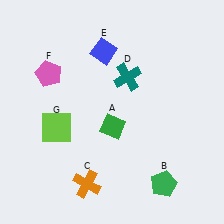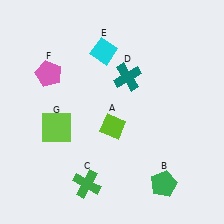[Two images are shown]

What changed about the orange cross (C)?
In Image 1, C is orange. In Image 2, it changed to green.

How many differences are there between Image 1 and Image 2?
There are 3 differences between the two images.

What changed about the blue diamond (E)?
In Image 1, E is blue. In Image 2, it changed to cyan.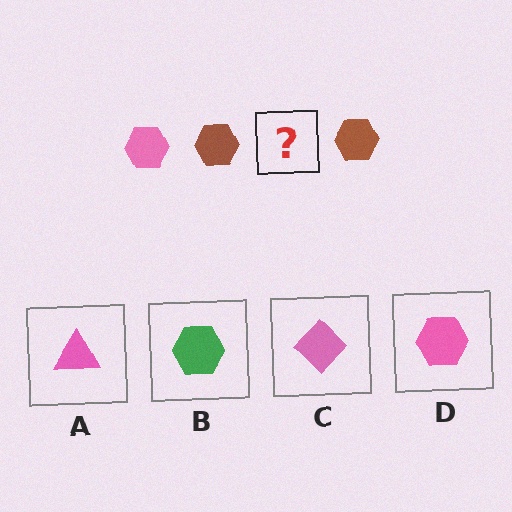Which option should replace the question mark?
Option D.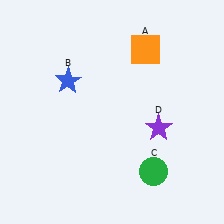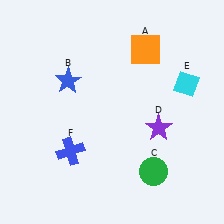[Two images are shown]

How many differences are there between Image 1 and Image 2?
There are 2 differences between the two images.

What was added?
A cyan diamond (E), a blue cross (F) were added in Image 2.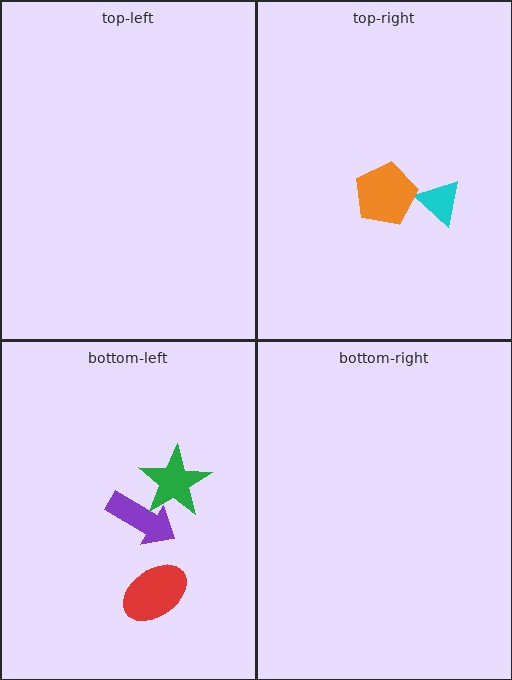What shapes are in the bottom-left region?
The red ellipse, the purple arrow, the green star.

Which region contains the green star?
The bottom-left region.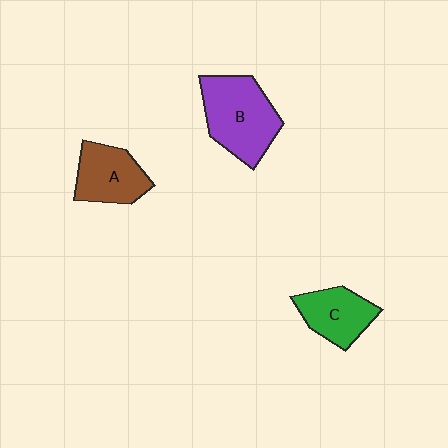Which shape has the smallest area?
Shape C (green).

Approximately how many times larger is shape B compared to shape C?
Approximately 1.5 times.